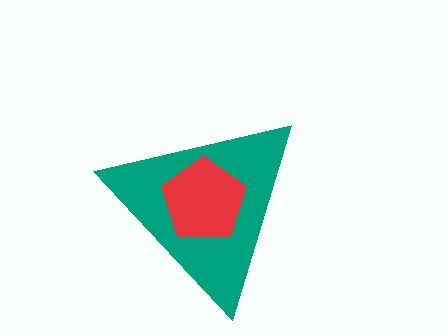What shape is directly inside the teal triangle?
The red pentagon.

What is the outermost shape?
The teal triangle.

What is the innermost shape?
The red pentagon.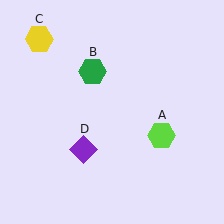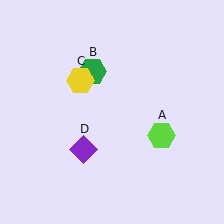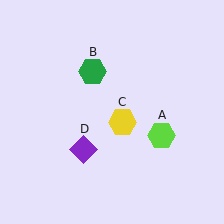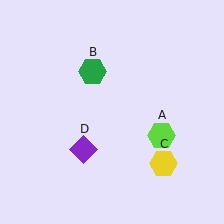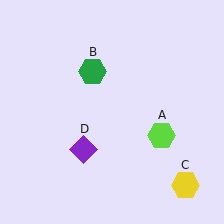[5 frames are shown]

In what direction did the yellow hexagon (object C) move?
The yellow hexagon (object C) moved down and to the right.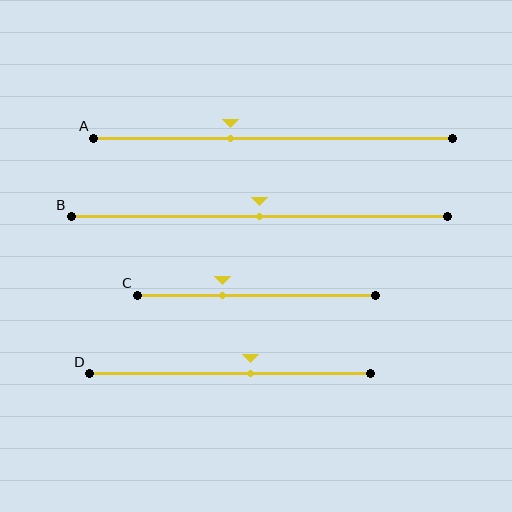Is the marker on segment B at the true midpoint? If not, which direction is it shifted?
Yes, the marker on segment B is at the true midpoint.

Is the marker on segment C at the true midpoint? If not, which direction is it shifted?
No, the marker on segment C is shifted to the left by about 14% of the segment length.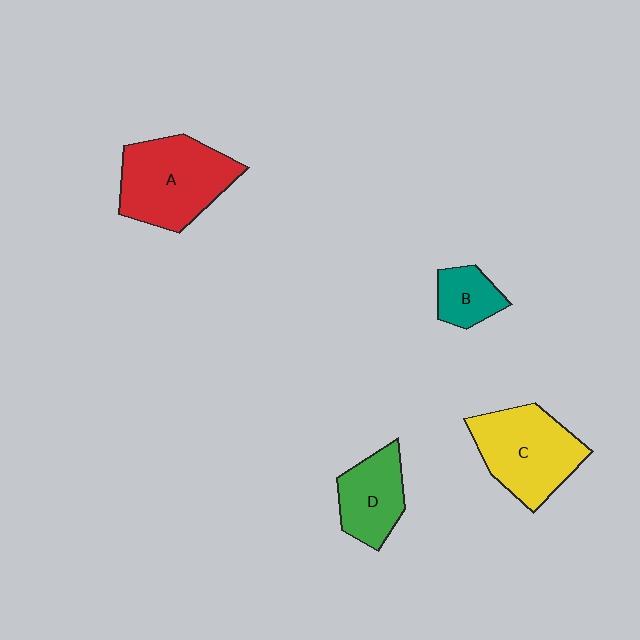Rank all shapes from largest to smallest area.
From largest to smallest: A (red), C (yellow), D (green), B (teal).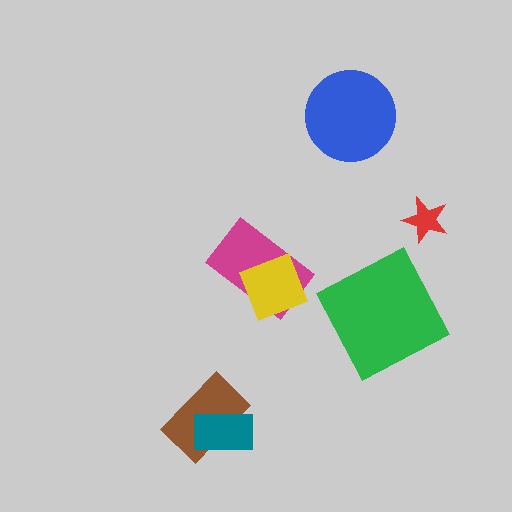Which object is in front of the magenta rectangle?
The yellow square is in front of the magenta rectangle.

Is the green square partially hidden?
No, no other shape covers it.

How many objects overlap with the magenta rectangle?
1 object overlaps with the magenta rectangle.